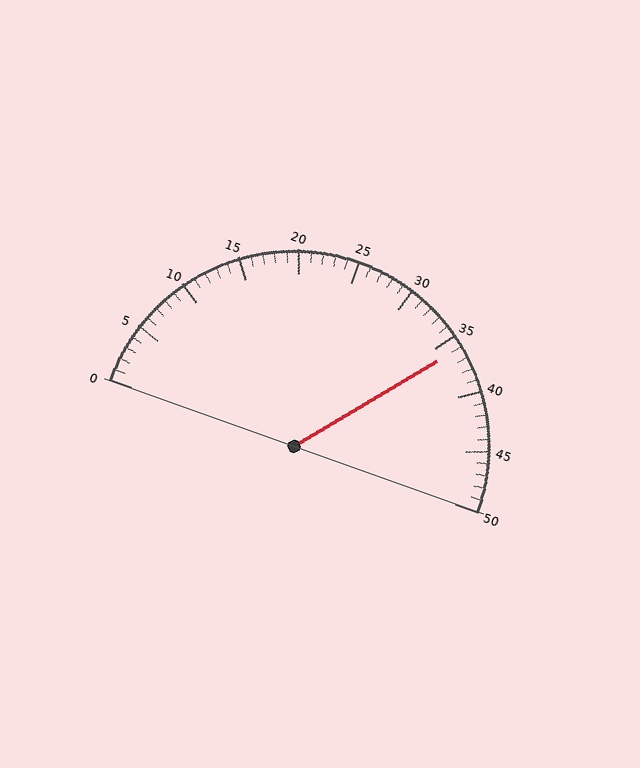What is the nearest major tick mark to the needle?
The nearest major tick mark is 35.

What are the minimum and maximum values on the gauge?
The gauge ranges from 0 to 50.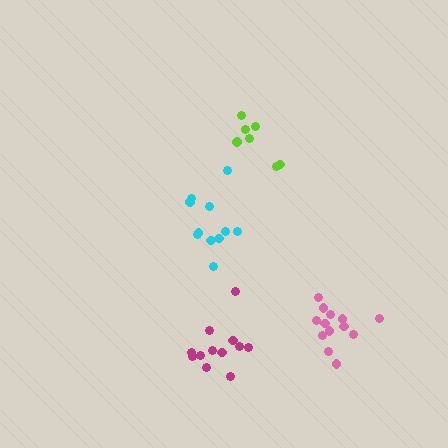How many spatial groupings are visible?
There are 4 spatial groupings.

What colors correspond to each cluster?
The clusters are colored: cyan, pink, magenta, lime.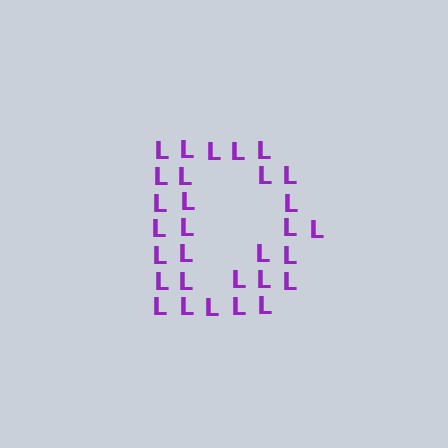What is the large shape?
The large shape is the letter D.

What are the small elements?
The small elements are letter L's.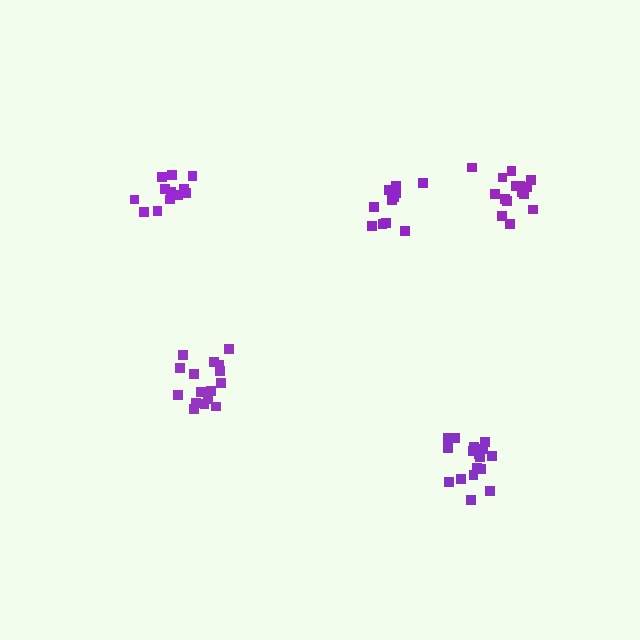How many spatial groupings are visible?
There are 5 spatial groupings.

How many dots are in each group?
Group 1: 17 dots, Group 2: 16 dots, Group 3: 15 dots, Group 4: 11 dots, Group 5: 12 dots (71 total).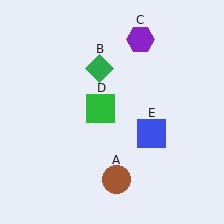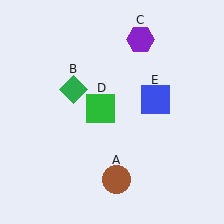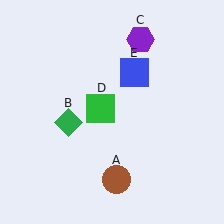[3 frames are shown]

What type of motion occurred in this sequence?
The green diamond (object B), blue square (object E) rotated counterclockwise around the center of the scene.